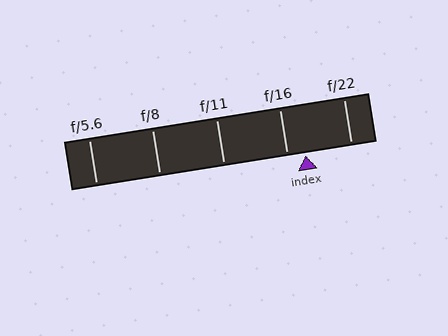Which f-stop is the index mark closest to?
The index mark is closest to f/16.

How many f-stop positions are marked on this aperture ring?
There are 5 f-stop positions marked.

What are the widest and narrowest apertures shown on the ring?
The widest aperture shown is f/5.6 and the narrowest is f/22.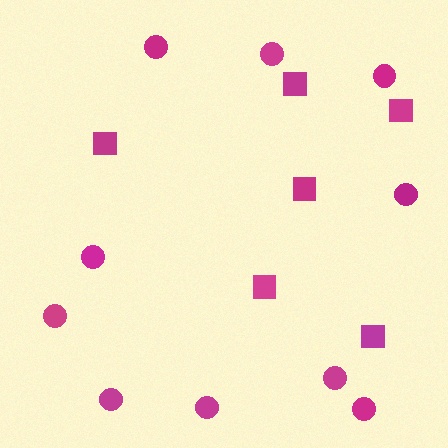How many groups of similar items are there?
There are 2 groups: one group of circles (10) and one group of squares (6).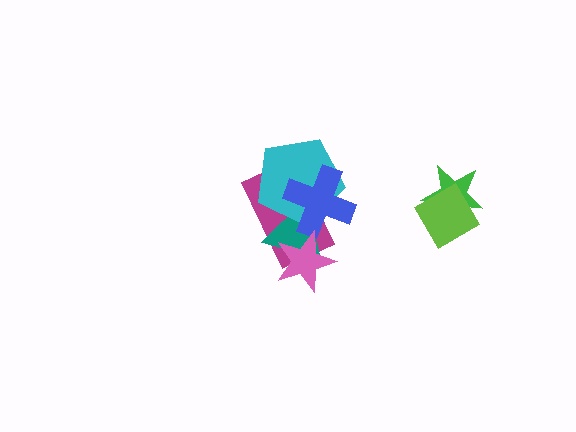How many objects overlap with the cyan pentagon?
3 objects overlap with the cyan pentagon.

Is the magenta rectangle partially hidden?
Yes, it is partially covered by another shape.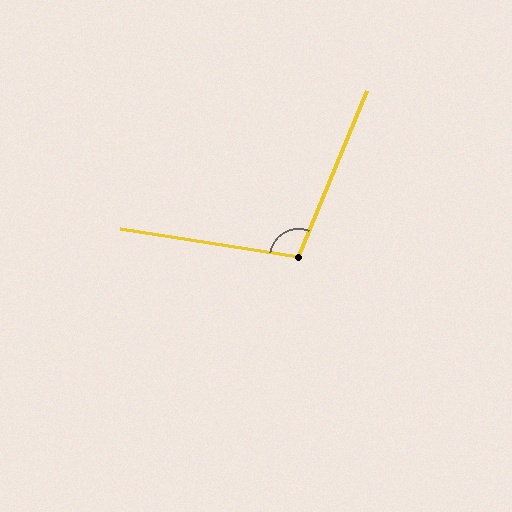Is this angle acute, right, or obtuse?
It is obtuse.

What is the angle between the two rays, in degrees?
Approximately 103 degrees.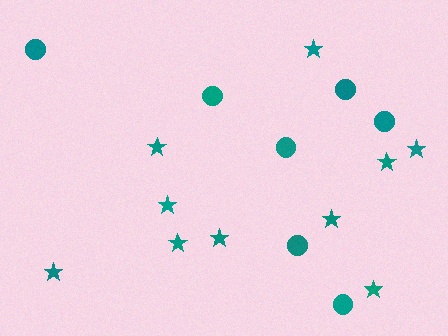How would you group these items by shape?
There are 2 groups: one group of stars (10) and one group of circles (7).